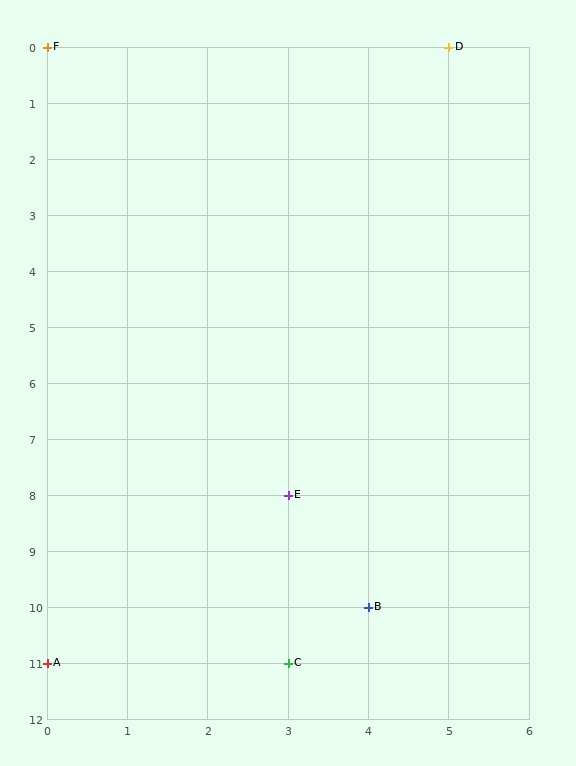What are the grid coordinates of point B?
Point B is at grid coordinates (4, 10).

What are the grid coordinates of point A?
Point A is at grid coordinates (0, 11).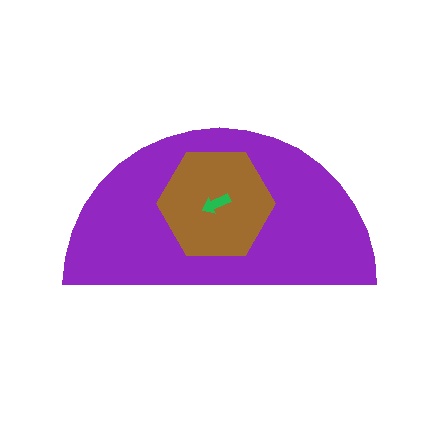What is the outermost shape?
The purple semicircle.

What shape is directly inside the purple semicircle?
The brown hexagon.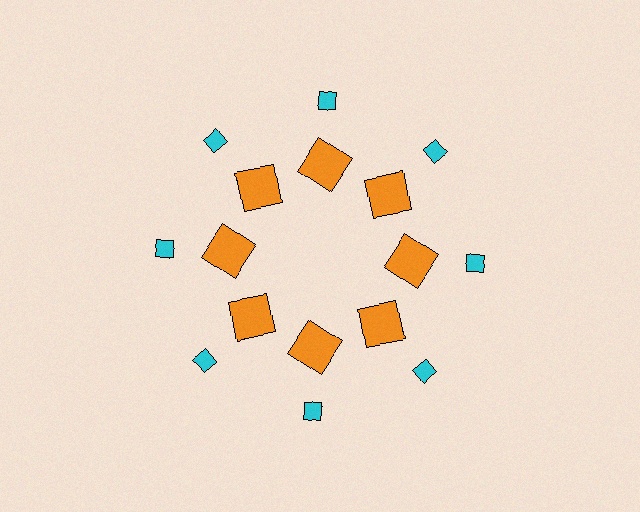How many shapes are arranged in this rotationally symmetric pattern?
There are 16 shapes, arranged in 8 groups of 2.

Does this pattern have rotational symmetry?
Yes, this pattern has 8-fold rotational symmetry. It looks the same after rotating 45 degrees around the center.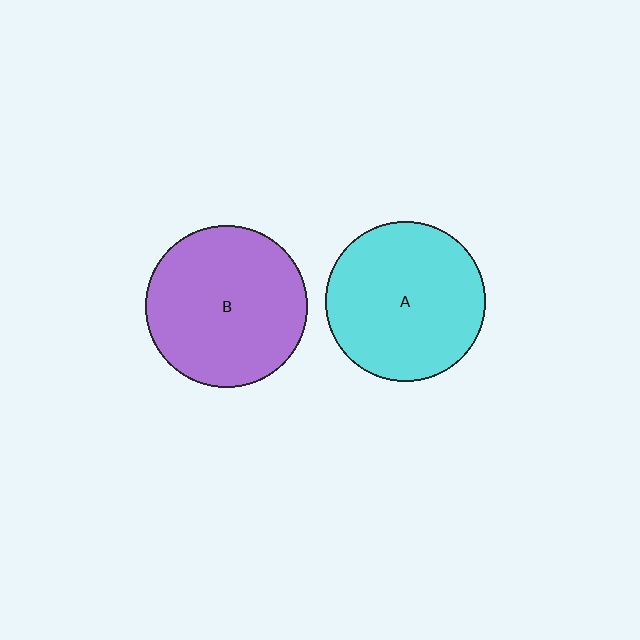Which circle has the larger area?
Circle B (purple).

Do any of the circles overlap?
No, none of the circles overlap.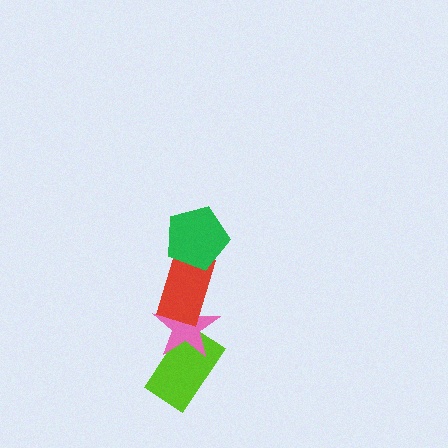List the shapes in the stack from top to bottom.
From top to bottom: the green pentagon, the red rectangle, the pink star, the lime rectangle.